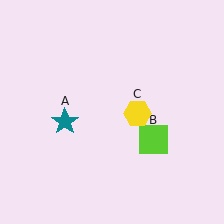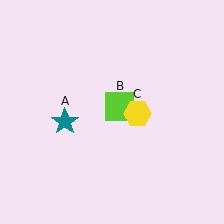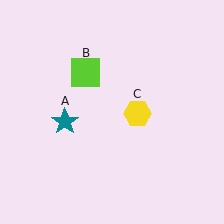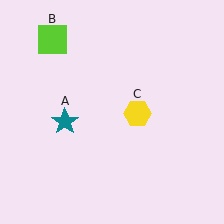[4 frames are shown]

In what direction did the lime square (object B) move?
The lime square (object B) moved up and to the left.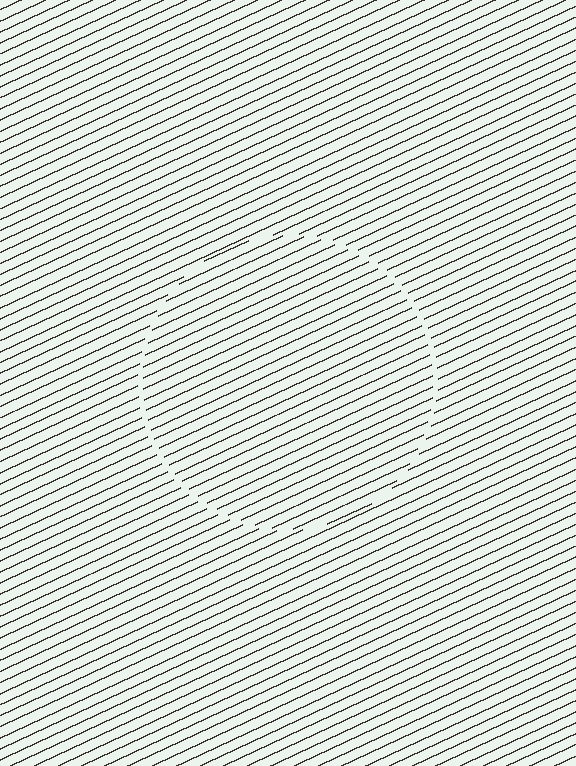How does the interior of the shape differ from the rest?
The interior of the shape contains the same grating, shifted by half a period — the contour is defined by the phase discontinuity where line-ends from the inner and outer gratings abut.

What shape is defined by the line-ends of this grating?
An illusory circle. The interior of the shape contains the same grating, shifted by half a period — the contour is defined by the phase discontinuity where line-ends from the inner and outer gratings abut.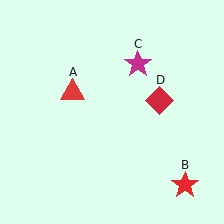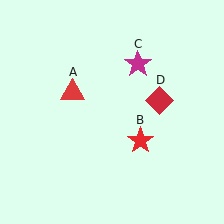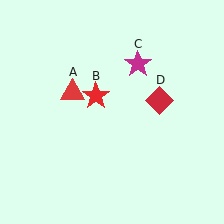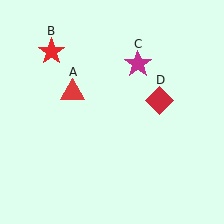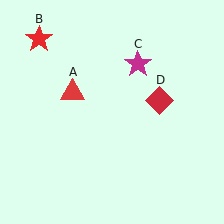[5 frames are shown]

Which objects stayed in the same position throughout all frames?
Red triangle (object A) and magenta star (object C) and red diamond (object D) remained stationary.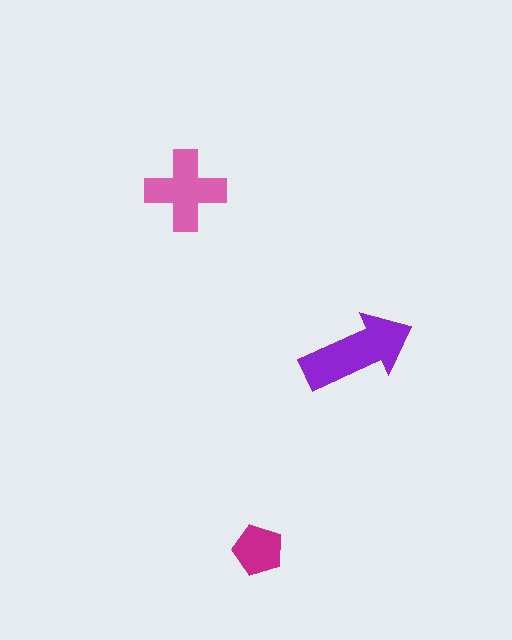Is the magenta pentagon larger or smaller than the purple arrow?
Smaller.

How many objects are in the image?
There are 3 objects in the image.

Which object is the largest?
The purple arrow.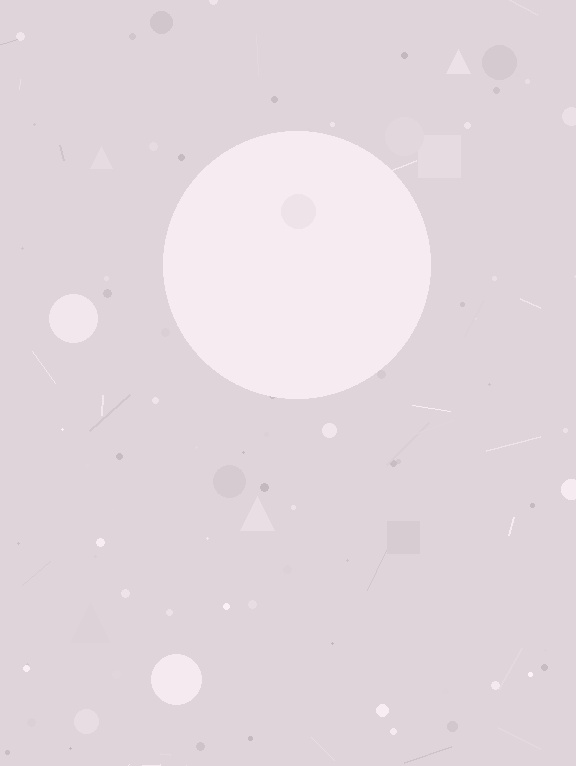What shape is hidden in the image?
A circle is hidden in the image.